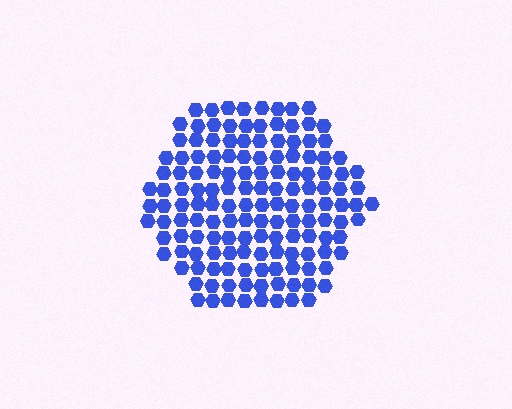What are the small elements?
The small elements are hexagons.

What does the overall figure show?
The overall figure shows a hexagon.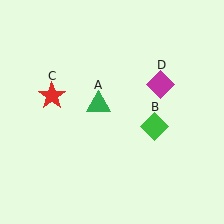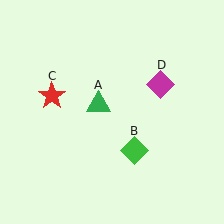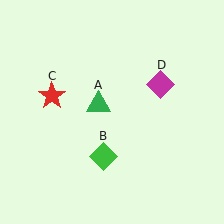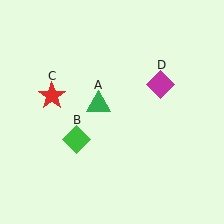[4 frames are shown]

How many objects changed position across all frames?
1 object changed position: green diamond (object B).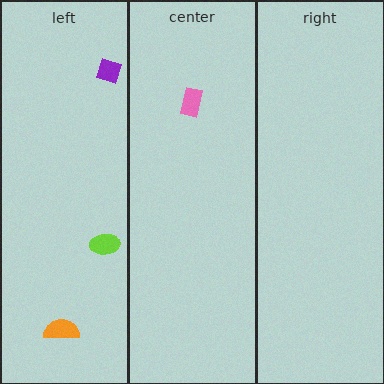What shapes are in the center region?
The pink rectangle.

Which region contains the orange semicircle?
The left region.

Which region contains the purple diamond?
The left region.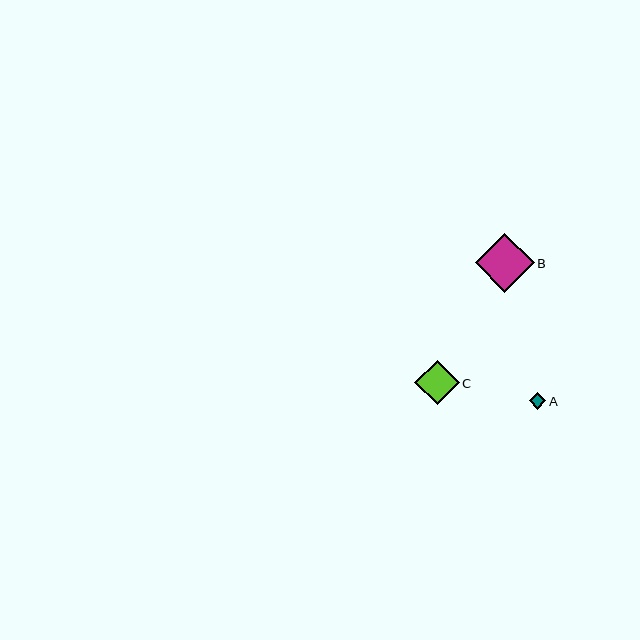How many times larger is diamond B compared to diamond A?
Diamond B is approximately 3.6 times the size of diamond A.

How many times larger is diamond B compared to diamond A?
Diamond B is approximately 3.6 times the size of diamond A.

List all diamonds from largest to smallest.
From largest to smallest: B, C, A.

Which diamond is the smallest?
Diamond A is the smallest with a size of approximately 17 pixels.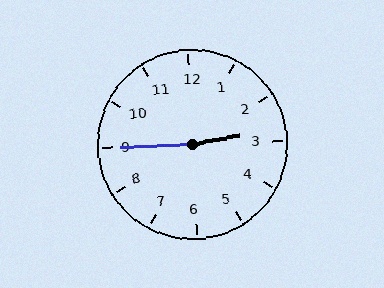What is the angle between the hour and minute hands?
Approximately 172 degrees.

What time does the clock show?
2:45.